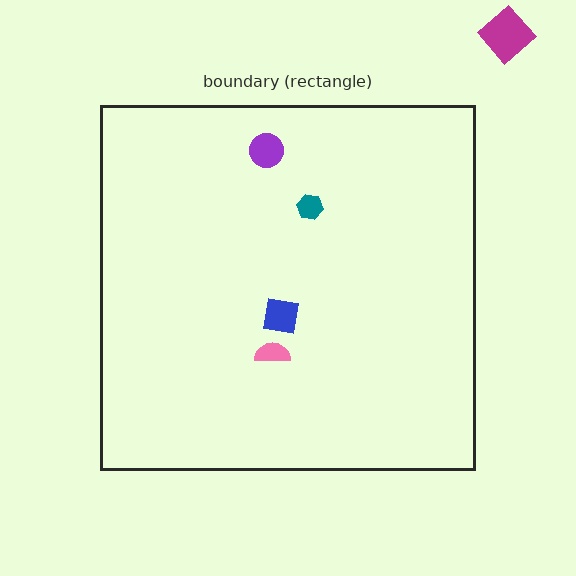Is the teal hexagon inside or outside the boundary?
Inside.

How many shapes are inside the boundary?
4 inside, 1 outside.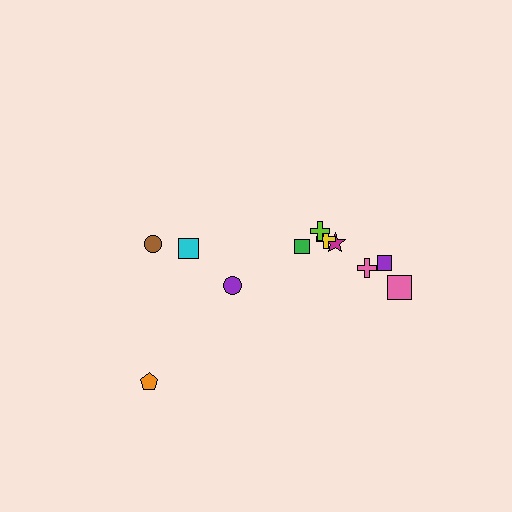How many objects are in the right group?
There are 7 objects.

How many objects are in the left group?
There are 4 objects.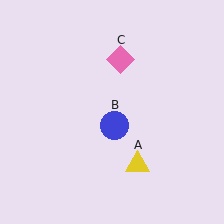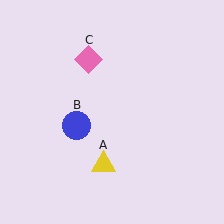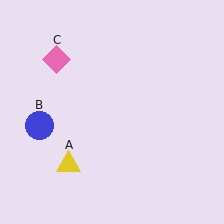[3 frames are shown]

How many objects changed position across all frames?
3 objects changed position: yellow triangle (object A), blue circle (object B), pink diamond (object C).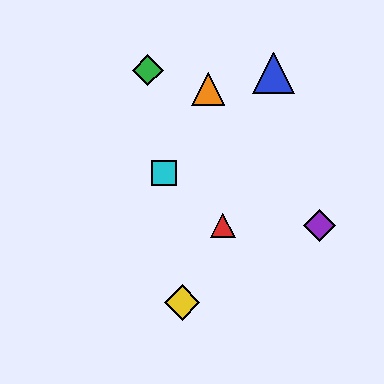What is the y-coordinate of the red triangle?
The red triangle is at y≈226.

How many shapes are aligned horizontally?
2 shapes (the red triangle, the purple diamond) are aligned horizontally.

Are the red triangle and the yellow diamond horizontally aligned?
No, the red triangle is at y≈226 and the yellow diamond is at y≈303.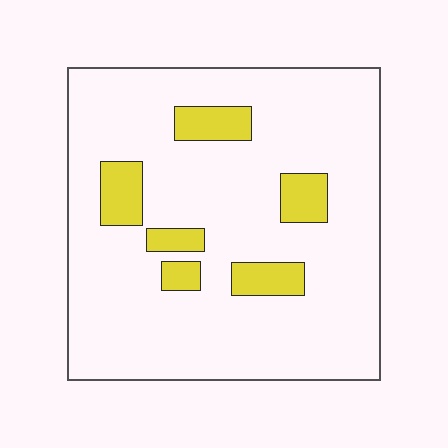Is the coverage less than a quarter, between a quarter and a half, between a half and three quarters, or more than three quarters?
Less than a quarter.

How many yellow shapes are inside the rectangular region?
6.